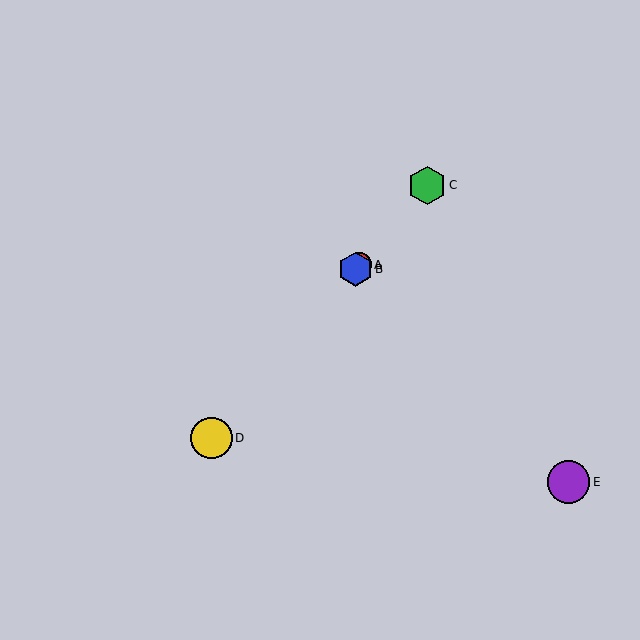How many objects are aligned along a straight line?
4 objects (A, B, C, D) are aligned along a straight line.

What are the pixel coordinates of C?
Object C is at (427, 185).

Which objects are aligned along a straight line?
Objects A, B, C, D are aligned along a straight line.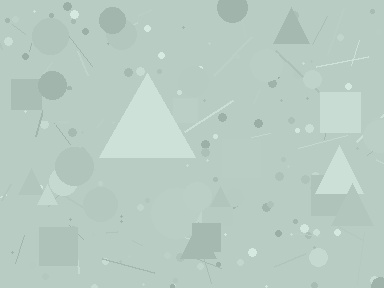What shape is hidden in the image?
A triangle is hidden in the image.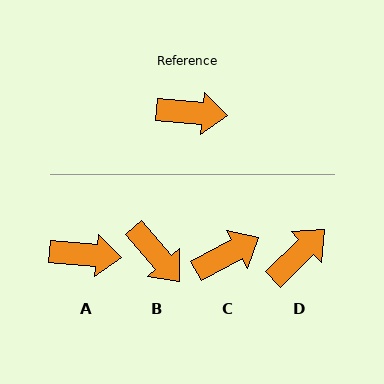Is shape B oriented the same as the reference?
No, it is off by about 45 degrees.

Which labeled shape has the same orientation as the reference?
A.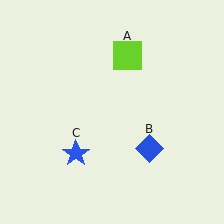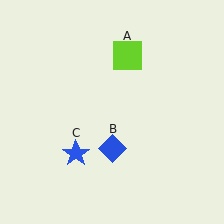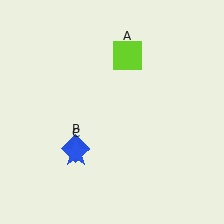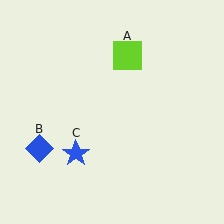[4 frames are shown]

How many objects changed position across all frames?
1 object changed position: blue diamond (object B).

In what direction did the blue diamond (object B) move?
The blue diamond (object B) moved left.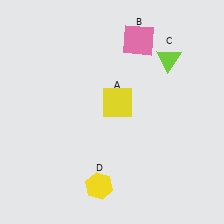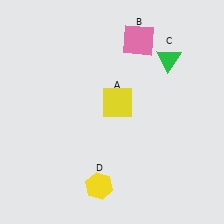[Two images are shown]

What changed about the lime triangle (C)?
In Image 1, C is lime. In Image 2, it changed to green.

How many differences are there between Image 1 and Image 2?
There is 1 difference between the two images.